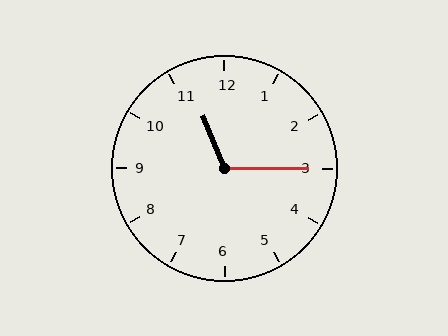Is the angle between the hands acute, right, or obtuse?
It is obtuse.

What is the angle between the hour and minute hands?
Approximately 112 degrees.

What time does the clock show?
11:15.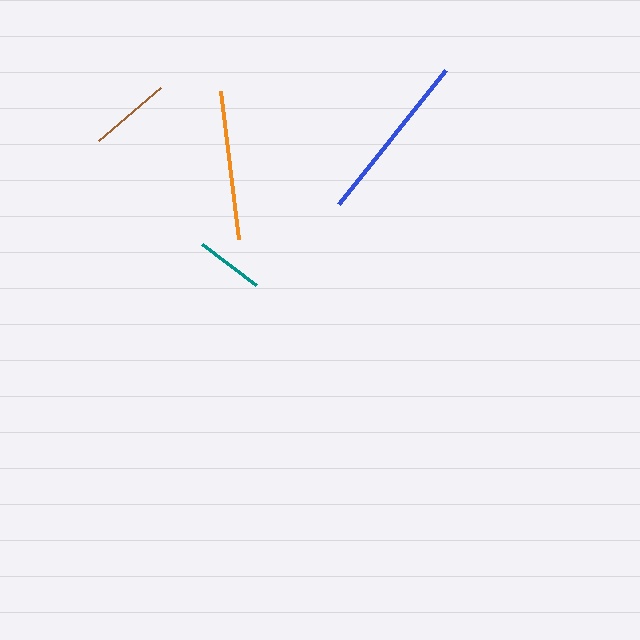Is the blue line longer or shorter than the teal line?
The blue line is longer than the teal line.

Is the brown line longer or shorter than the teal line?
The brown line is longer than the teal line.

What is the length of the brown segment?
The brown segment is approximately 82 pixels long.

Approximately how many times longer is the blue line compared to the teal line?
The blue line is approximately 2.5 times the length of the teal line.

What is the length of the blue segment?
The blue segment is approximately 172 pixels long.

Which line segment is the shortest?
The teal line is the shortest at approximately 67 pixels.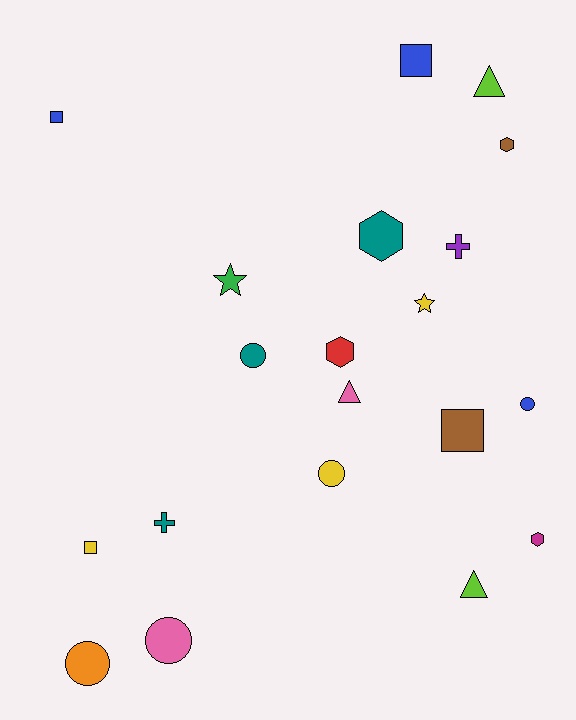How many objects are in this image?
There are 20 objects.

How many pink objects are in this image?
There are 2 pink objects.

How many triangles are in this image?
There are 3 triangles.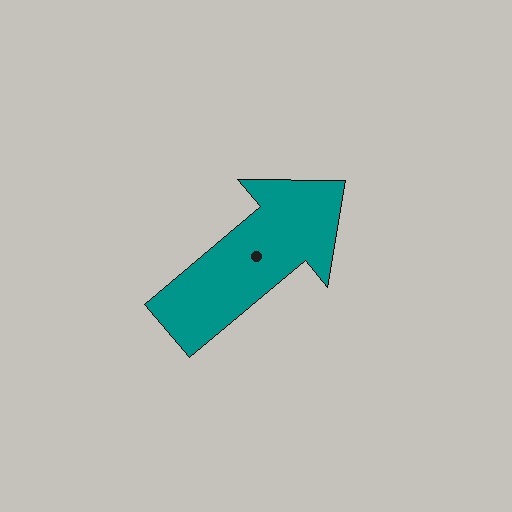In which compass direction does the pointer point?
Northeast.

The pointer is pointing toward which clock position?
Roughly 2 o'clock.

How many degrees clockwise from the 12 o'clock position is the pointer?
Approximately 50 degrees.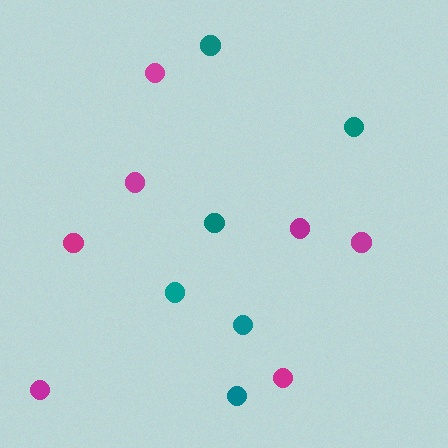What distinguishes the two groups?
There are 2 groups: one group of magenta circles (7) and one group of teal circles (6).